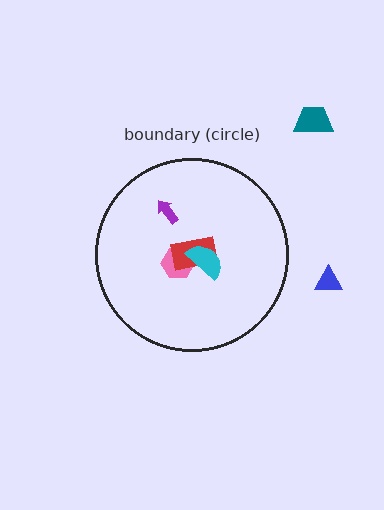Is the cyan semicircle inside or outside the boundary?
Inside.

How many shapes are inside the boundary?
4 inside, 2 outside.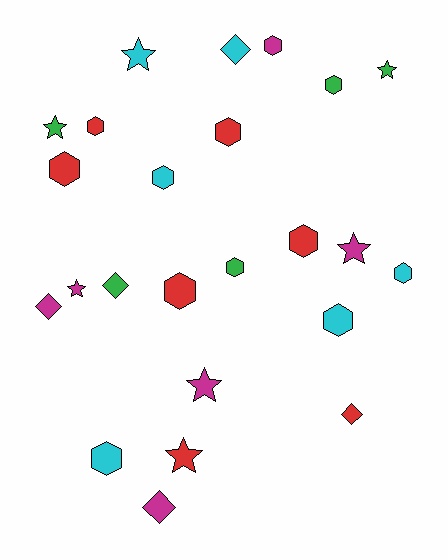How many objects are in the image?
There are 24 objects.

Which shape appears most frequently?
Hexagon, with 12 objects.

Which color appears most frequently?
Red, with 7 objects.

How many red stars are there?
There is 1 red star.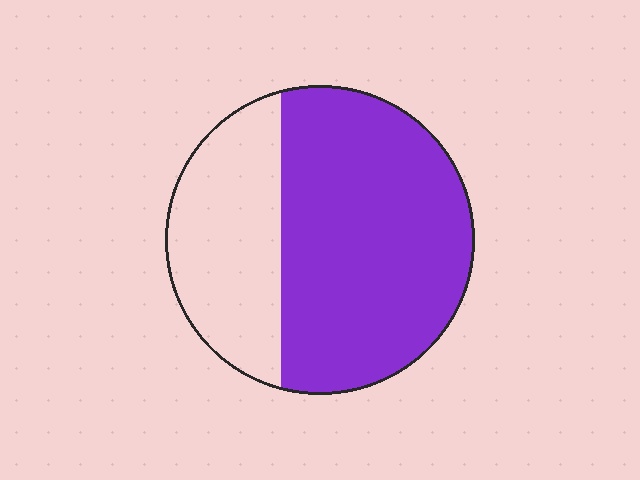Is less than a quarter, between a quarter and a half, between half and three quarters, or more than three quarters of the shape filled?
Between half and three quarters.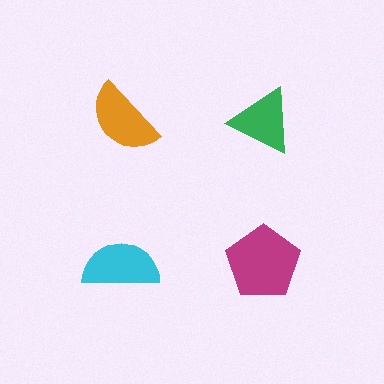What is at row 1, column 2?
A green triangle.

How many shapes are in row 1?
2 shapes.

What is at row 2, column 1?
A cyan semicircle.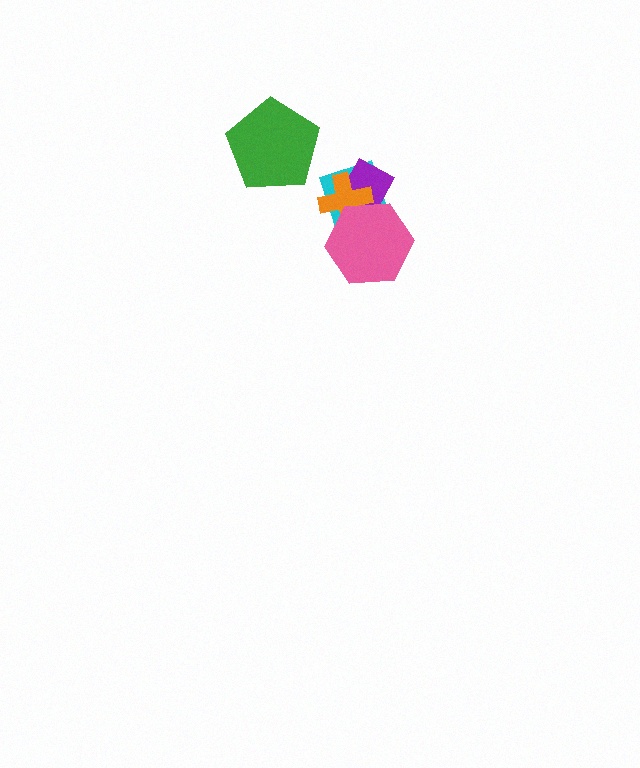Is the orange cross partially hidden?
Yes, it is partially covered by another shape.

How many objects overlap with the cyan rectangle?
3 objects overlap with the cyan rectangle.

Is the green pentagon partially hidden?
No, no other shape covers it.